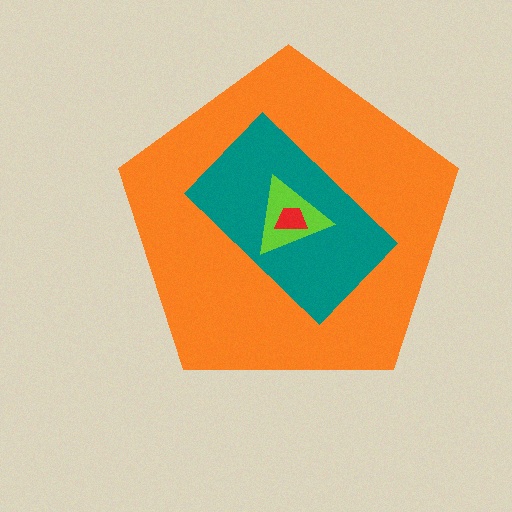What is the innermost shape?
The red trapezoid.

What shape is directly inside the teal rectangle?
The lime triangle.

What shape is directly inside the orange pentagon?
The teal rectangle.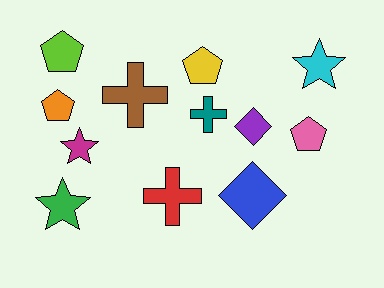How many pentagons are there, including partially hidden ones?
There are 4 pentagons.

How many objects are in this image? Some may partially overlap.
There are 12 objects.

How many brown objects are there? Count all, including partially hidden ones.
There is 1 brown object.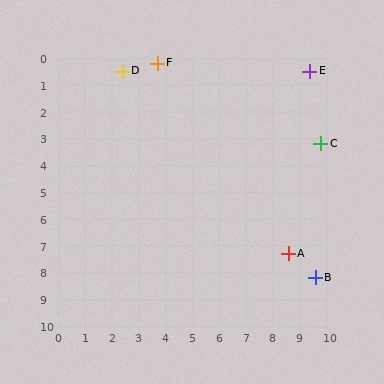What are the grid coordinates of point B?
Point B is at approximately (9.6, 8.2).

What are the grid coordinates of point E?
Point E is at approximately (9.4, 0.5).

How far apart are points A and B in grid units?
Points A and B are about 1.3 grid units apart.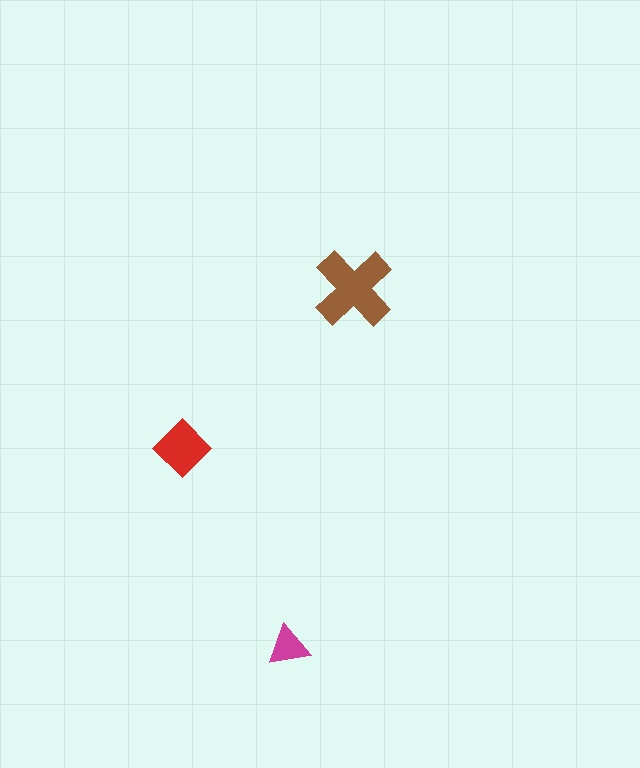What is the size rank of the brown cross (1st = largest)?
1st.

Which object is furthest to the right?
The brown cross is rightmost.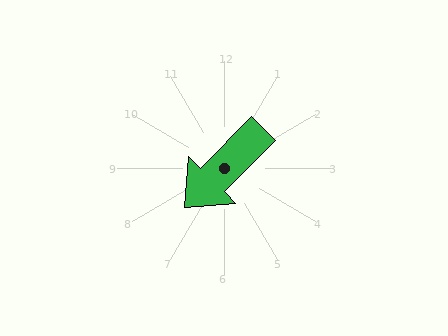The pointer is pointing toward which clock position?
Roughly 7 o'clock.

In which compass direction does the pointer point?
Southwest.